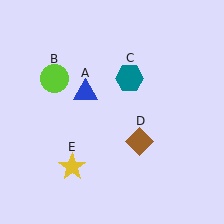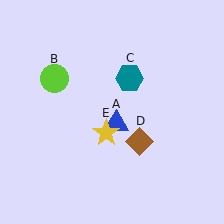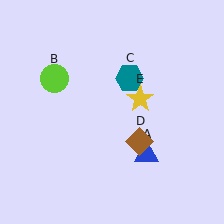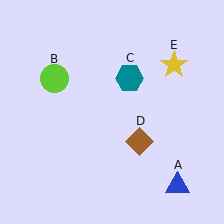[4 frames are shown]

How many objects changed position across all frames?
2 objects changed position: blue triangle (object A), yellow star (object E).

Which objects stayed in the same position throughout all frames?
Lime circle (object B) and teal hexagon (object C) and brown diamond (object D) remained stationary.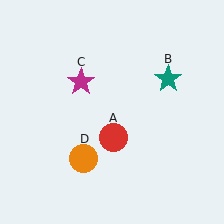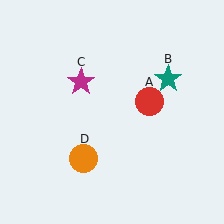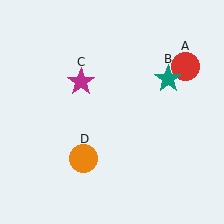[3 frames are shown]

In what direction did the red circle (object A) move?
The red circle (object A) moved up and to the right.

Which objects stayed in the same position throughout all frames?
Teal star (object B) and magenta star (object C) and orange circle (object D) remained stationary.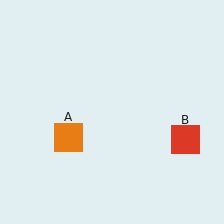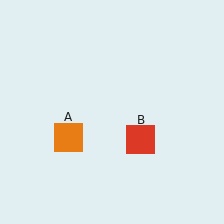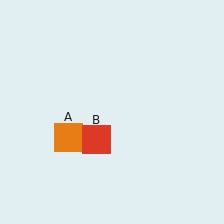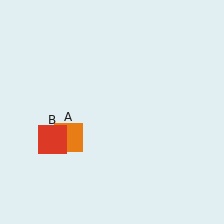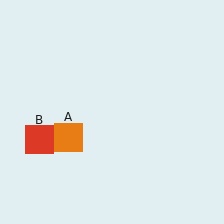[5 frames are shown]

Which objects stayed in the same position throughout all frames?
Orange square (object A) remained stationary.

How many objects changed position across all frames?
1 object changed position: red square (object B).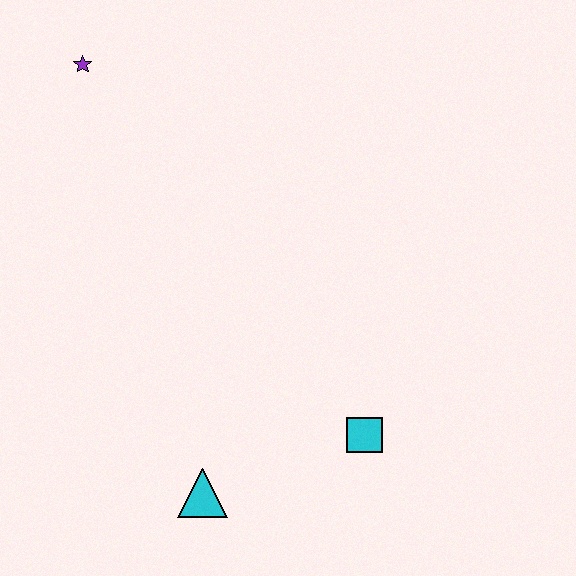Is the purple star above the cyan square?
Yes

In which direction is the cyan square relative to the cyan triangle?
The cyan square is to the right of the cyan triangle.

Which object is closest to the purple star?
The cyan triangle is closest to the purple star.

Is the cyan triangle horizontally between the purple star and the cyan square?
Yes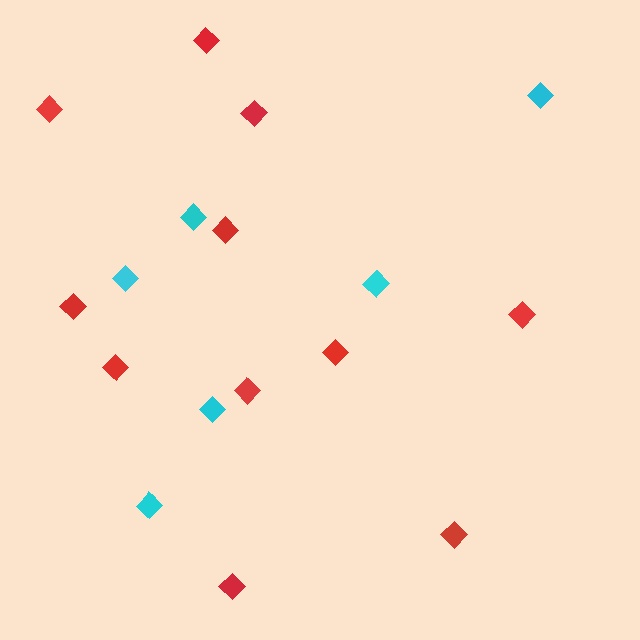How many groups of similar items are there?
There are 2 groups: one group of red diamonds (11) and one group of cyan diamonds (6).